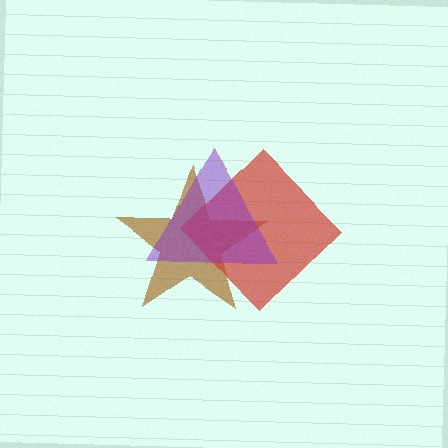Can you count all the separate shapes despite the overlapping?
Yes, there are 3 separate shapes.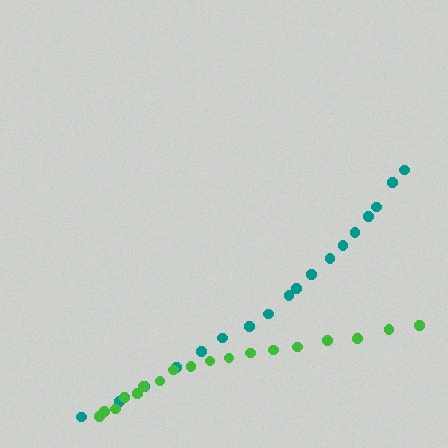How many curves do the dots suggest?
There are 2 distinct paths.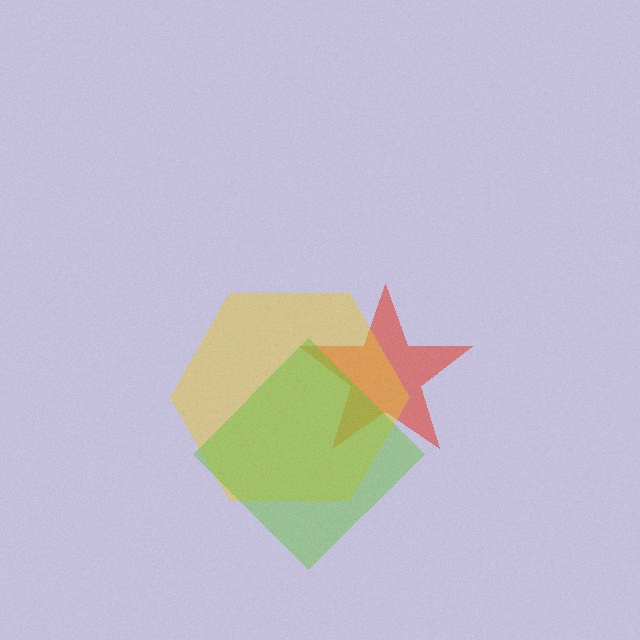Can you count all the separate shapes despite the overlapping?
Yes, there are 3 separate shapes.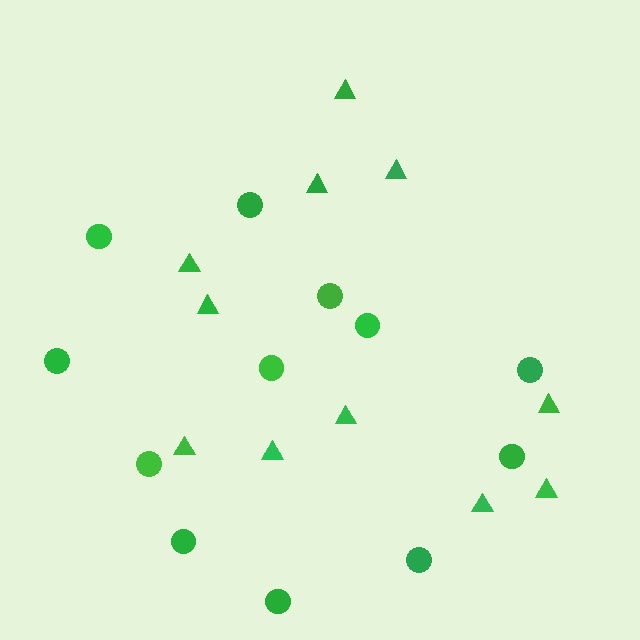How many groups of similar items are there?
There are 2 groups: one group of triangles (11) and one group of circles (12).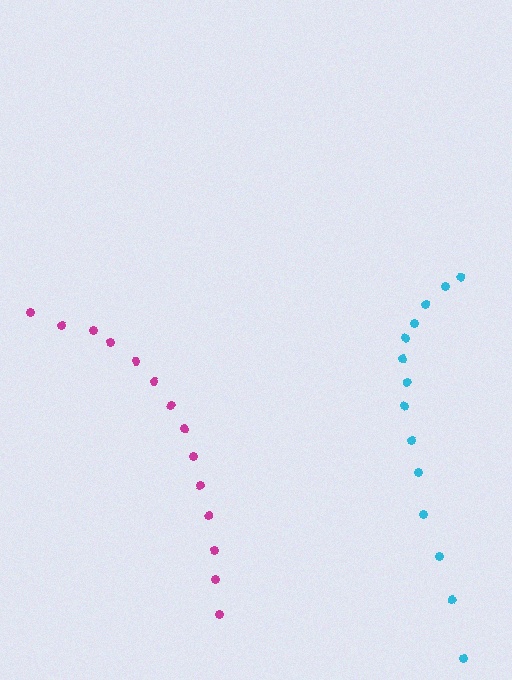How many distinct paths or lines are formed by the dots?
There are 2 distinct paths.